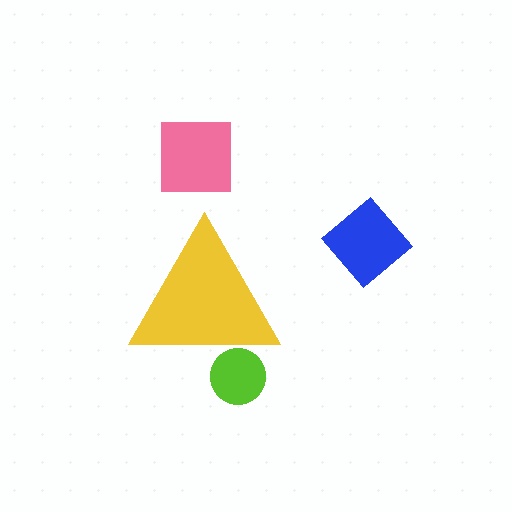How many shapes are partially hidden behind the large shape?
1 shape is partially hidden.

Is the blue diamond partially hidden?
No, the blue diamond is fully visible.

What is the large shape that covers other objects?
A yellow triangle.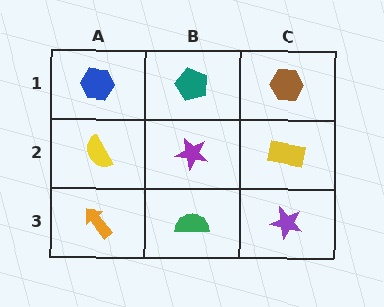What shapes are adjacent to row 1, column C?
A yellow rectangle (row 2, column C), a teal pentagon (row 1, column B).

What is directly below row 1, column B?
A purple star.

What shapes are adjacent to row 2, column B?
A teal pentagon (row 1, column B), a green semicircle (row 3, column B), a yellow semicircle (row 2, column A), a yellow rectangle (row 2, column C).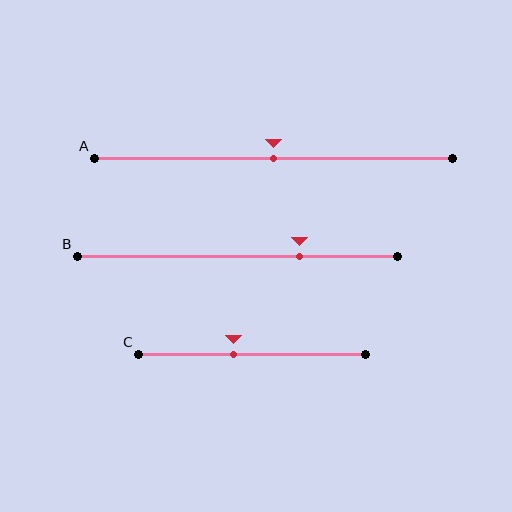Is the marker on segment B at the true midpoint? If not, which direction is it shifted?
No, the marker on segment B is shifted to the right by about 20% of the segment length.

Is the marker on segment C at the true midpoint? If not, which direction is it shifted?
No, the marker on segment C is shifted to the left by about 8% of the segment length.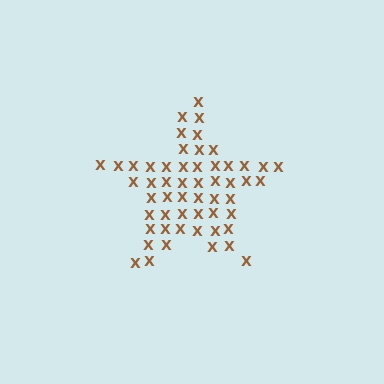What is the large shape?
The large shape is a star.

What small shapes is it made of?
It is made of small letter X's.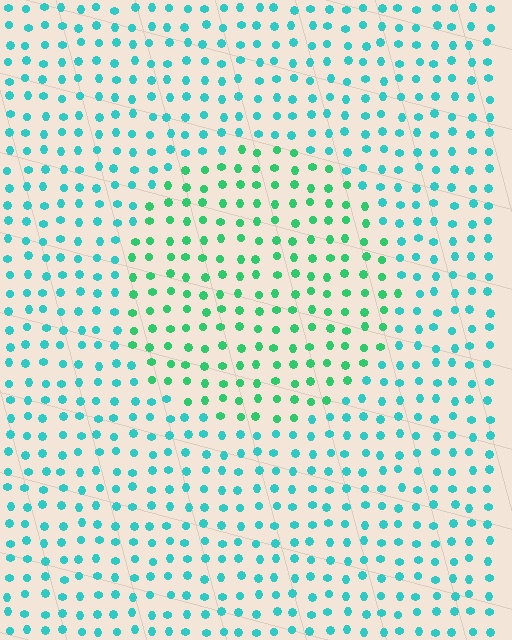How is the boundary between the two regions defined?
The boundary is defined purely by a slight shift in hue (about 34 degrees). Spacing, size, and orientation are identical on both sides.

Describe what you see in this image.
The image is filled with small cyan elements in a uniform arrangement. A circle-shaped region is visible where the elements are tinted to a slightly different hue, forming a subtle color boundary.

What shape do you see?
I see a circle.